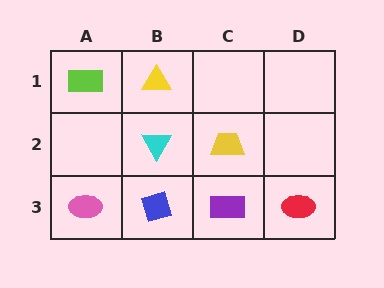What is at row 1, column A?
A lime rectangle.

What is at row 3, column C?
A purple rectangle.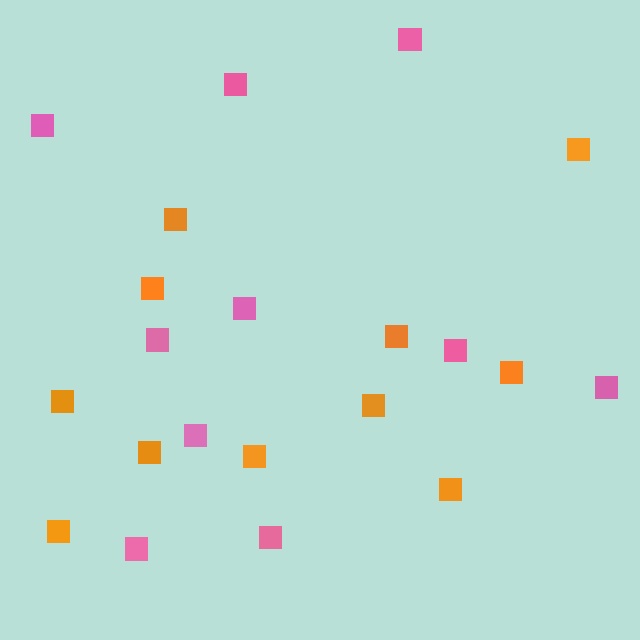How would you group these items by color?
There are 2 groups: one group of orange squares (11) and one group of pink squares (10).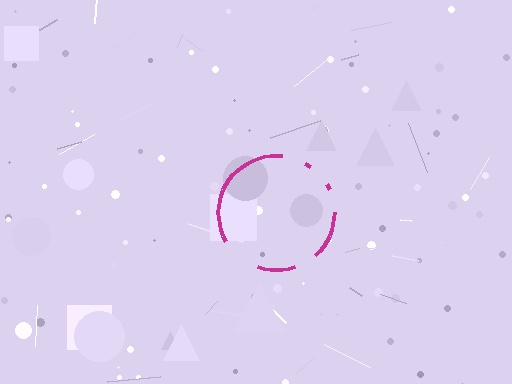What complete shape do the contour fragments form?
The contour fragments form a circle.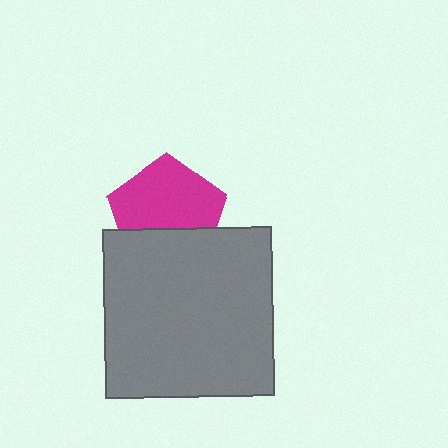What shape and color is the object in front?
The object in front is a gray square.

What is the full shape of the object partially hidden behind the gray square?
The partially hidden object is a magenta pentagon.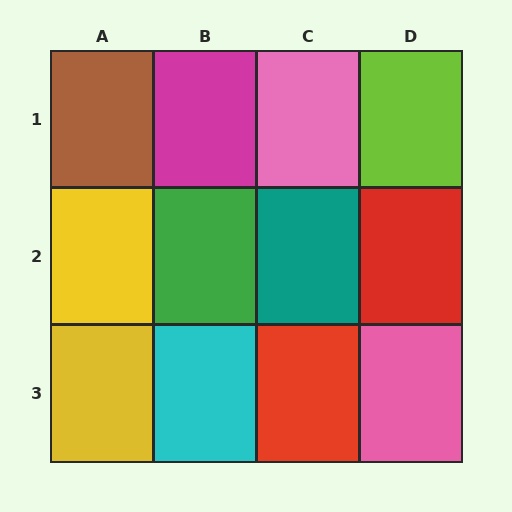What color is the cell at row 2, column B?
Green.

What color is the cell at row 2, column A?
Yellow.